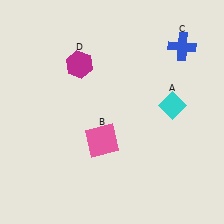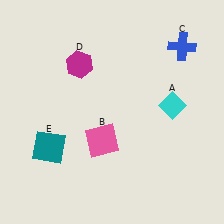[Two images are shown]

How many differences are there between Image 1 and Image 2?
There is 1 difference between the two images.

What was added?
A teal square (E) was added in Image 2.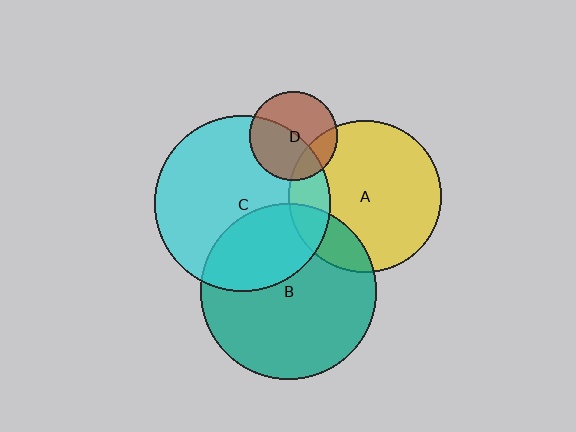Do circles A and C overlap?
Yes.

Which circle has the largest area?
Circle C (cyan).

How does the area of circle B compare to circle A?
Approximately 1.3 times.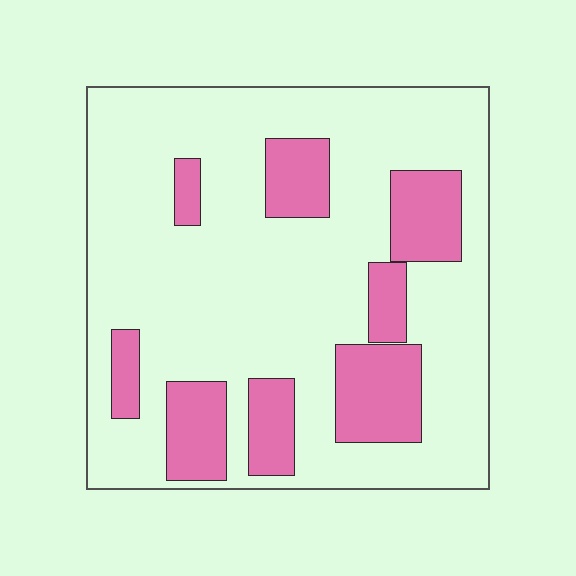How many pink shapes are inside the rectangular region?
8.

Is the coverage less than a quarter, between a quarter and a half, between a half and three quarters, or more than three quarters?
Less than a quarter.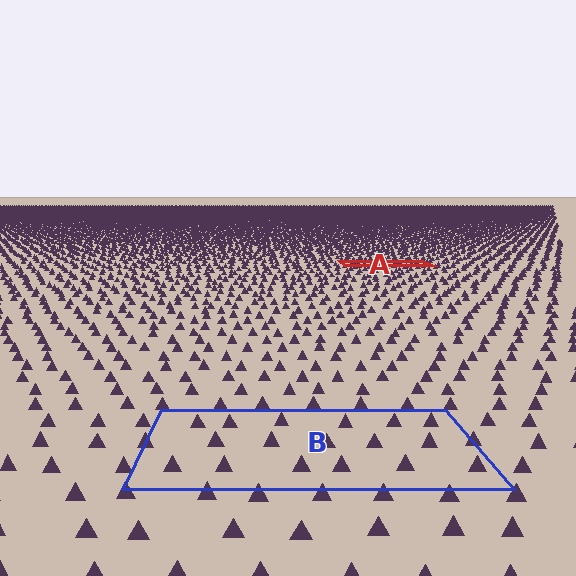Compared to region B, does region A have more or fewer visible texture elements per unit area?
Region A has more texture elements per unit area — they are packed more densely because it is farther away.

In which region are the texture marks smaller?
The texture marks are smaller in region A, because it is farther away.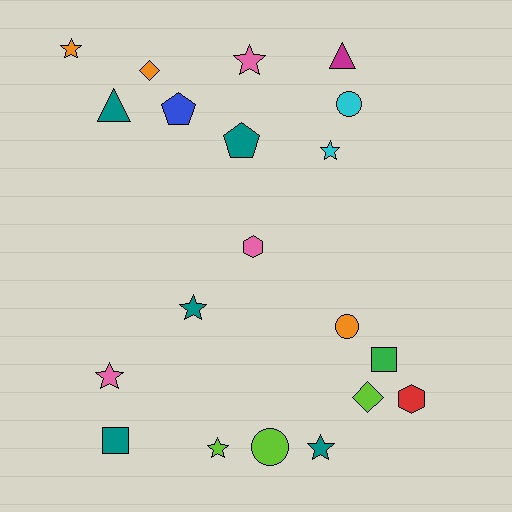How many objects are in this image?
There are 20 objects.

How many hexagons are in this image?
There are 2 hexagons.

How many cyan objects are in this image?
There are 2 cyan objects.